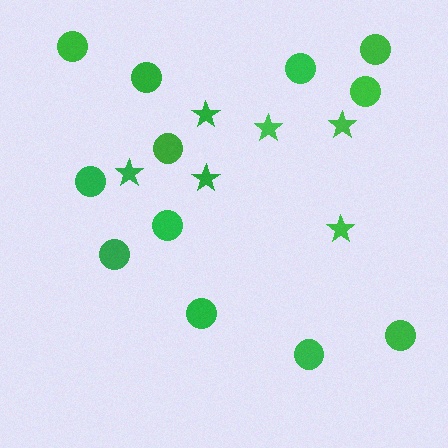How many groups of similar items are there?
There are 2 groups: one group of circles (12) and one group of stars (6).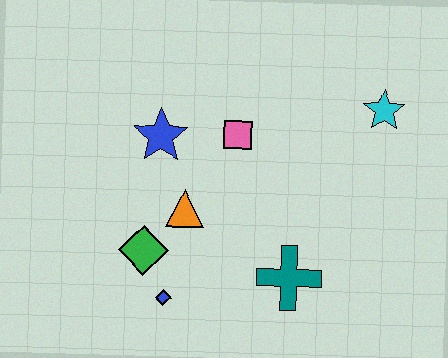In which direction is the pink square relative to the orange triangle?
The pink square is above the orange triangle.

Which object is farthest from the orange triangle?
The cyan star is farthest from the orange triangle.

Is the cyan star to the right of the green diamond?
Yes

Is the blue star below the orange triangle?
No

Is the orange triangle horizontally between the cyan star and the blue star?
Yes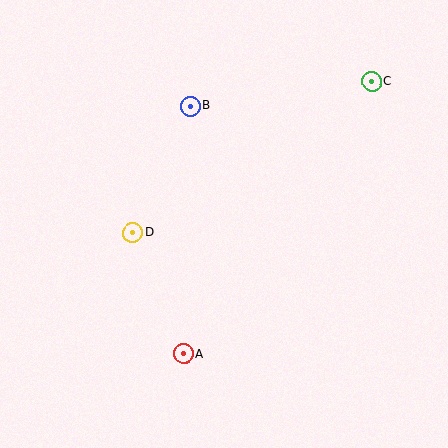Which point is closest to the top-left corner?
Point B is closest to the top-left corner.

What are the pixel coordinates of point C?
Point C is at (372, 81).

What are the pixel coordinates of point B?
Point B is at (190, 106).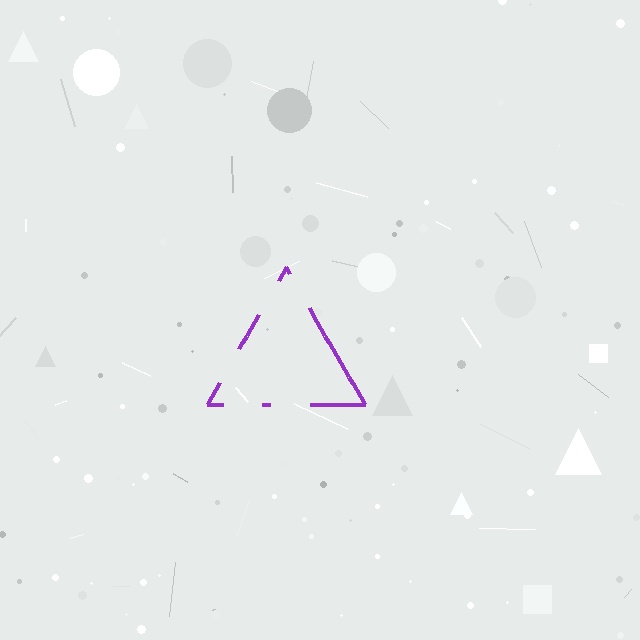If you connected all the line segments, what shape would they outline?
They would outline a triangle.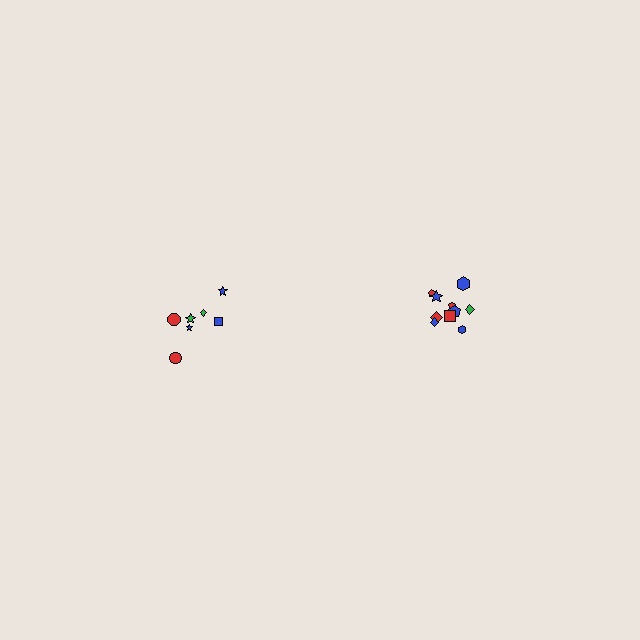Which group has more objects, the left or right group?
The right group.